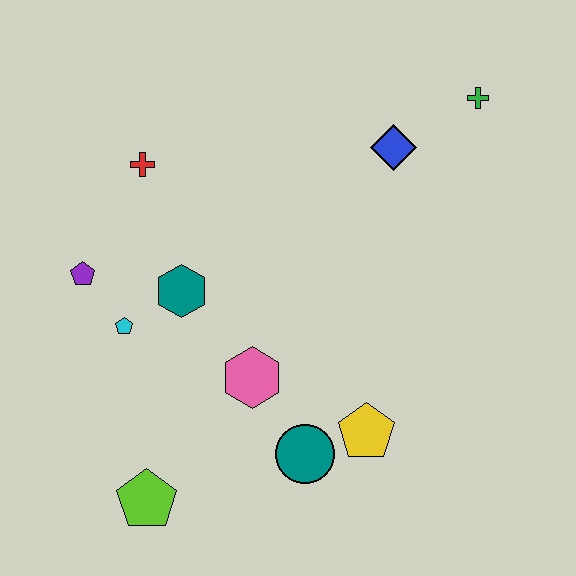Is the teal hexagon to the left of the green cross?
Yes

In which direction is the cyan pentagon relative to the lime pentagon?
The cyan pentagon is above the lime pentagon.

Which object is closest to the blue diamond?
The green cross is closest to the blue diamond.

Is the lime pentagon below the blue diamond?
Yes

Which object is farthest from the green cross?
The lime pentagon is farthest from the green cross.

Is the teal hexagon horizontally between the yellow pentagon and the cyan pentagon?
Yes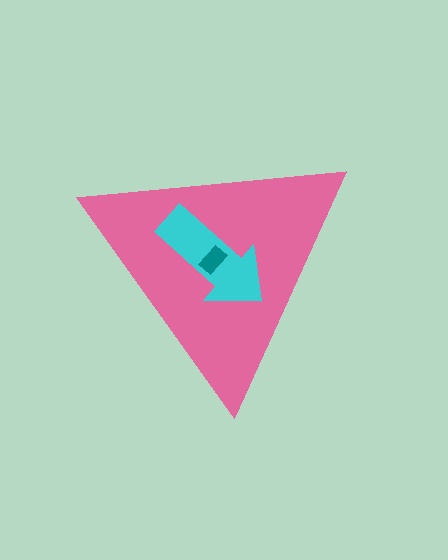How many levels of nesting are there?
3.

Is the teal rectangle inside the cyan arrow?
Yes.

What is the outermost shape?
The pink triangle.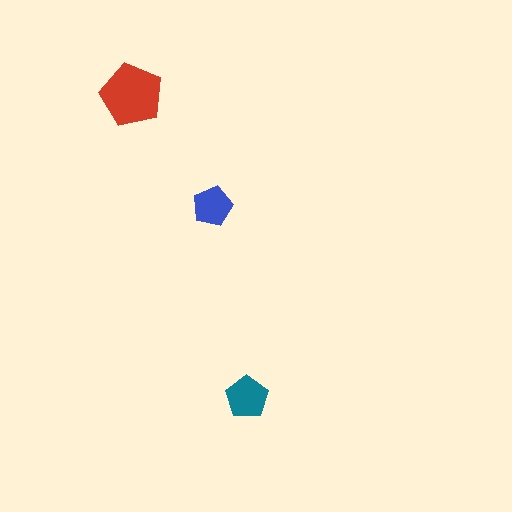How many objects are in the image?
There are 3 objects in the image.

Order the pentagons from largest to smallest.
the red one, the teal one, the blue one.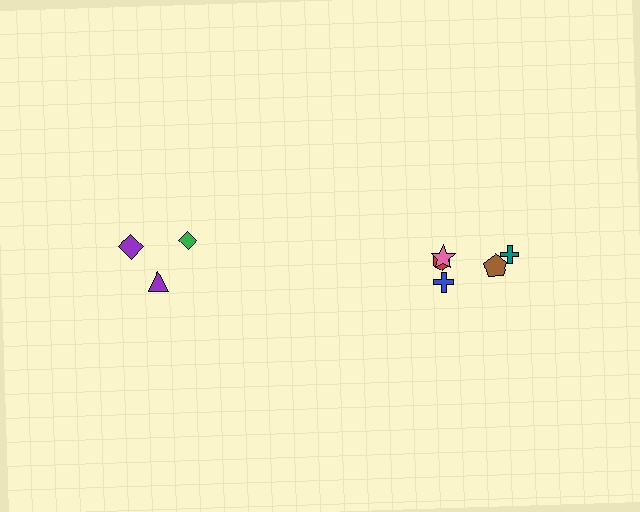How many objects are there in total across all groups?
There are 8 objects.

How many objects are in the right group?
There are 5 objects.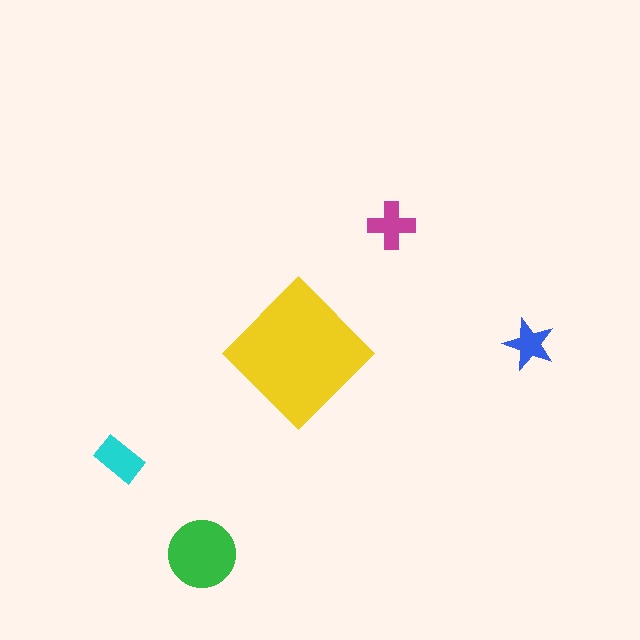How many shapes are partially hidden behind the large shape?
0 shapes are partially hidden.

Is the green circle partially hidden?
No, the green circle is fully visible.